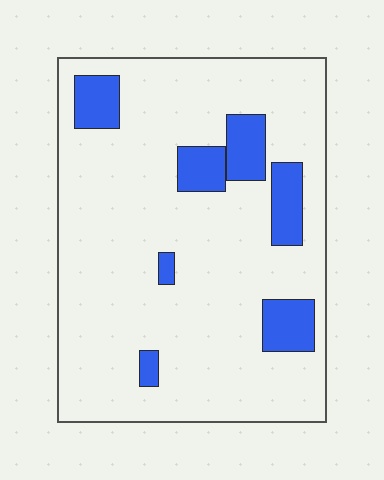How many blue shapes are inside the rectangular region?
7.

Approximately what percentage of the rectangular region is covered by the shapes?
Approximately 15%.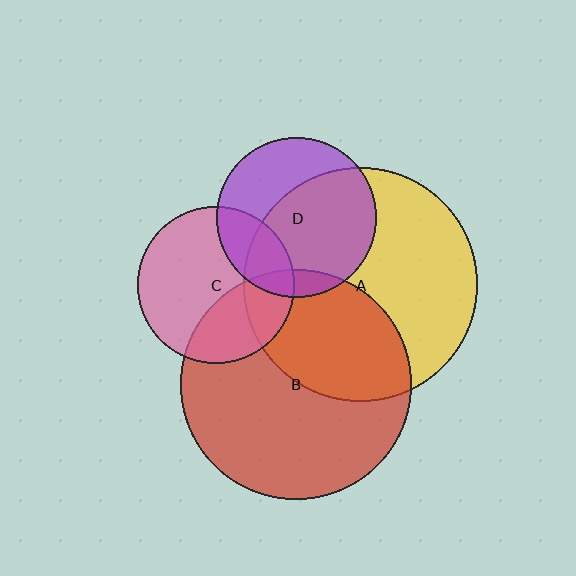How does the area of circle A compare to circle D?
Approximately 2.1 times.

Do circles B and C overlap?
Yes.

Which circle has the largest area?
Circle A (yellow).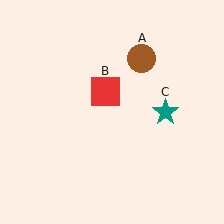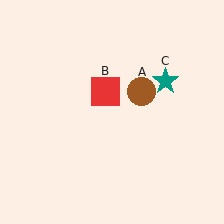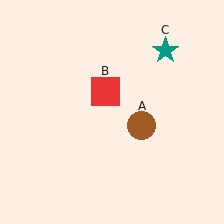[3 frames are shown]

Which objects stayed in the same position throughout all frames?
Red square (object B) remained stationary.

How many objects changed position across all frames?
2 objects changed position: brown circle (object A), teal star (object C).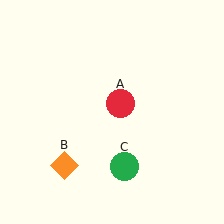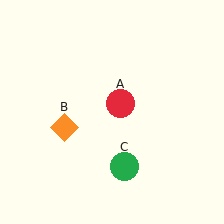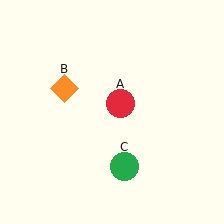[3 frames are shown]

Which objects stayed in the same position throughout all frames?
Red circle (object A) and green circle (object C) remained stationary.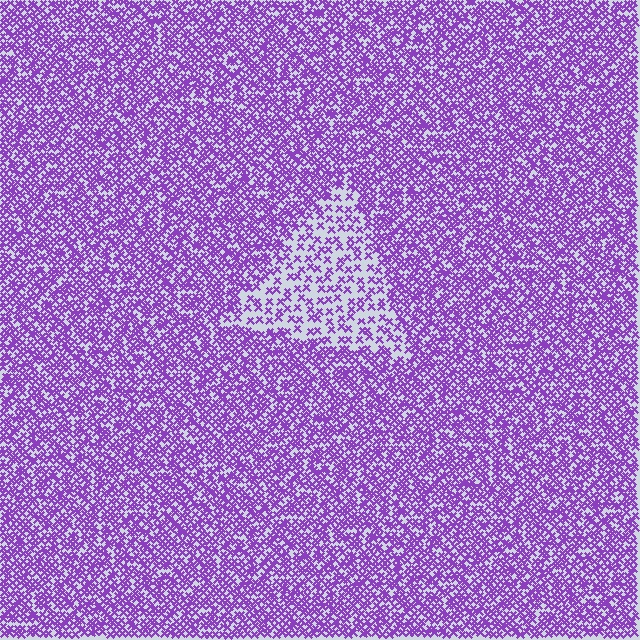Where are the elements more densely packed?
The elements are more densely packed outside the triangle boundary.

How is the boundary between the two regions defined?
The boundary is defined by a change in element density (approximately 2.3x ratio). All elements are the same color, size, and shape.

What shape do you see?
I see a triangle.